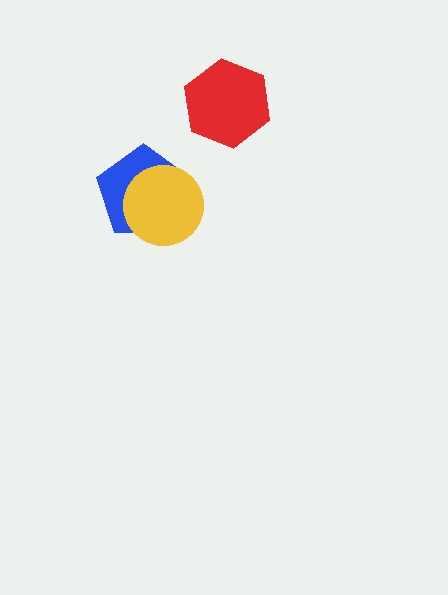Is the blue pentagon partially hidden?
Yes, it is partially covered by another shape.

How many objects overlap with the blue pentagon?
1 object overlaps with the blue pentagon.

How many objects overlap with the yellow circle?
1 object overlaps with the yellow circle.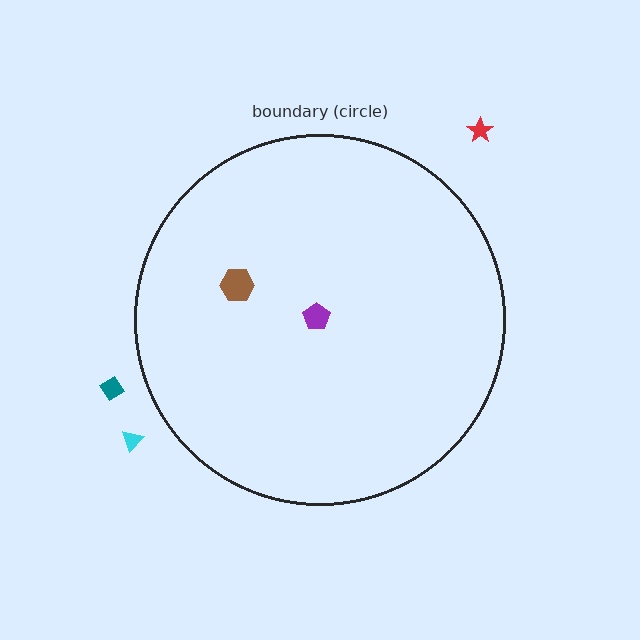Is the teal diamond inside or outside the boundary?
Outside.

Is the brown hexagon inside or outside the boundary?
Inside.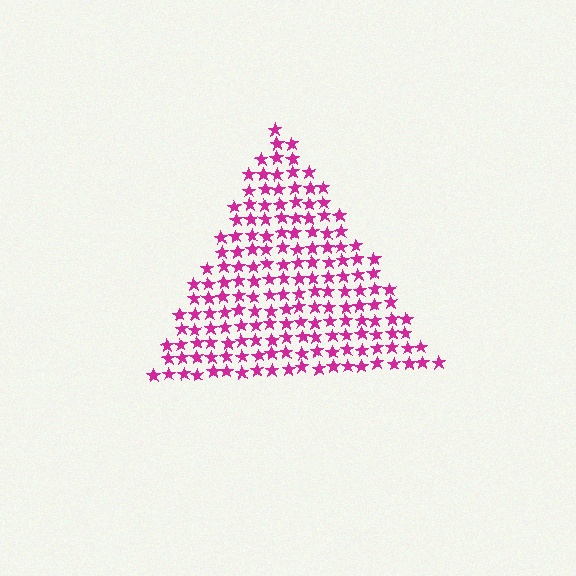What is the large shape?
The large shape is a triangle.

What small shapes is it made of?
It is made of small stars.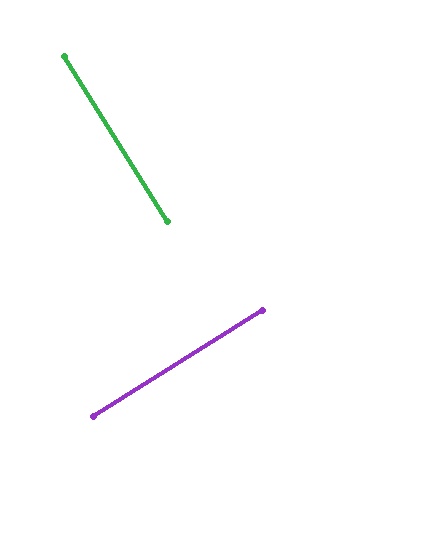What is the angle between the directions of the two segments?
Approximately 90 degrees.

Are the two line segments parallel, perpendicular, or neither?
Perpendicular — they meet at approximately 90°.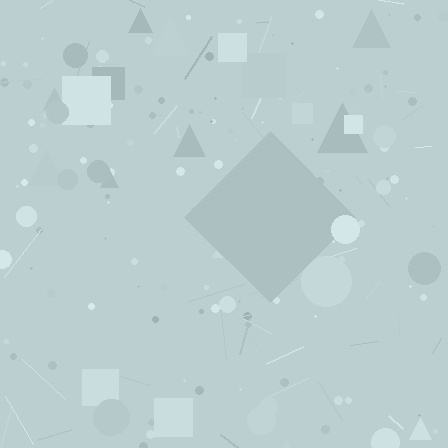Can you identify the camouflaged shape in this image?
The camouflaged shape is a diamond.